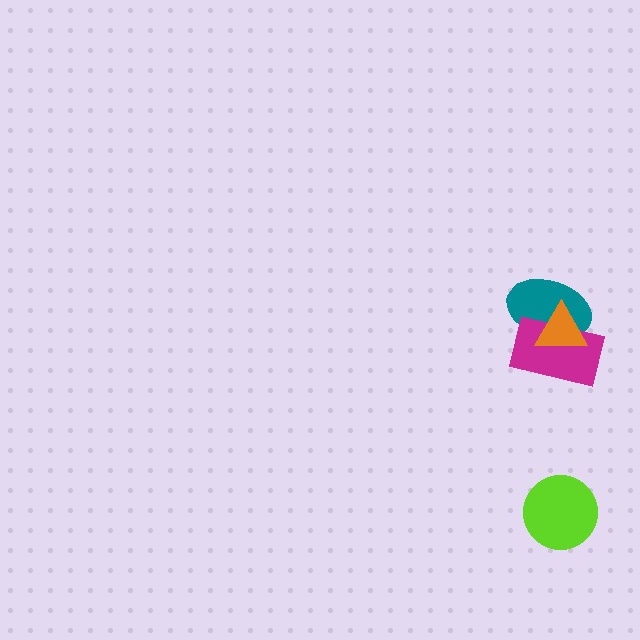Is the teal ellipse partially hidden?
Yes, it is partially covered by another shape.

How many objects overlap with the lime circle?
0 objects overlap with the lime circle.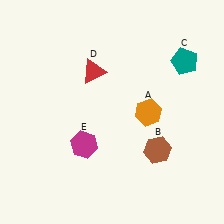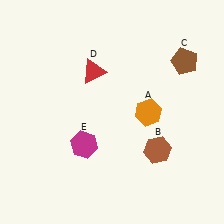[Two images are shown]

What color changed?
The pentagon (C) changed from teal in Image 1 to brown in Image 2.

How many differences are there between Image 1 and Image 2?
There is 1 difference between the two images.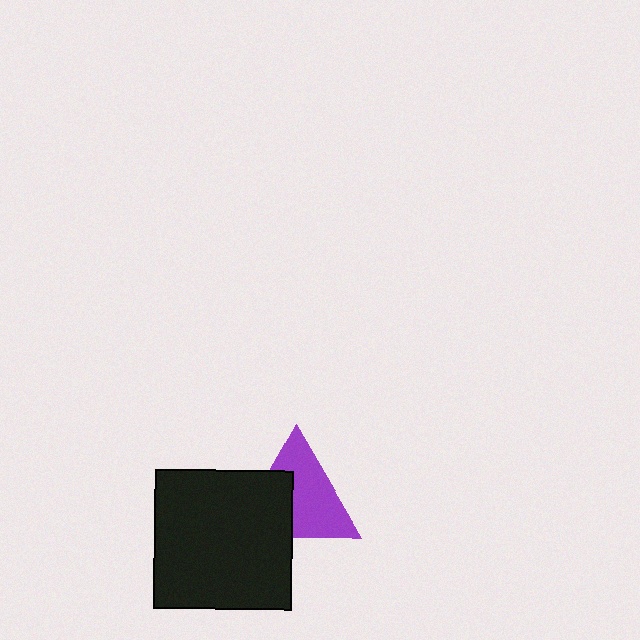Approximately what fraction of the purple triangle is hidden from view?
Roughly 38% of the purple triangle is hidden behind the black rectangle.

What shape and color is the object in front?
The object in front is a black rectangle.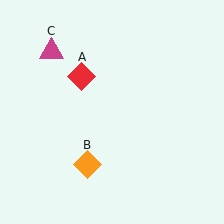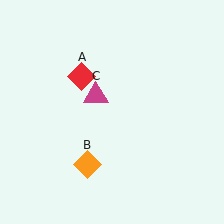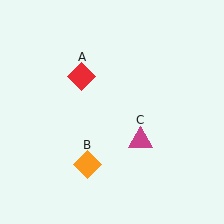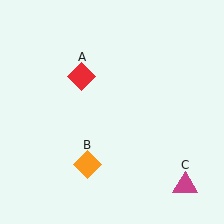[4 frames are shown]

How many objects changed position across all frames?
1 object changed position: magenta triangle (object C).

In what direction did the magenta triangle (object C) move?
The magenta triangle (object C) moved down and to the right.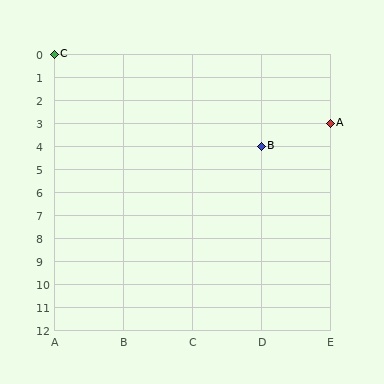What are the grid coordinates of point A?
Point A is at grid coordinates (E, 3).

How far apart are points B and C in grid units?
Points B and C are 3 columns and 4 rows apart (about 5.0 grid units diagonally).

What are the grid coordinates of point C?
Point C is at grid coordinates (A, 0).